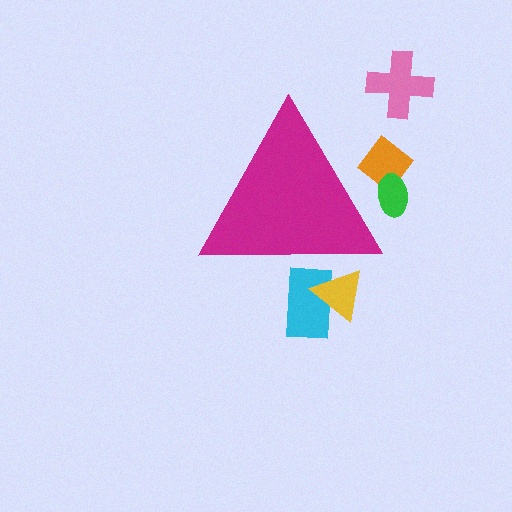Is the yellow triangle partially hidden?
Yes, the yellow triangle is partially hidden behind the magenta triangle.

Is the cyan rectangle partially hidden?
Yes, the cyan rectangle is partially hidden behind the magenta triangle.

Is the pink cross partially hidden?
No, the pink cross is fully visible.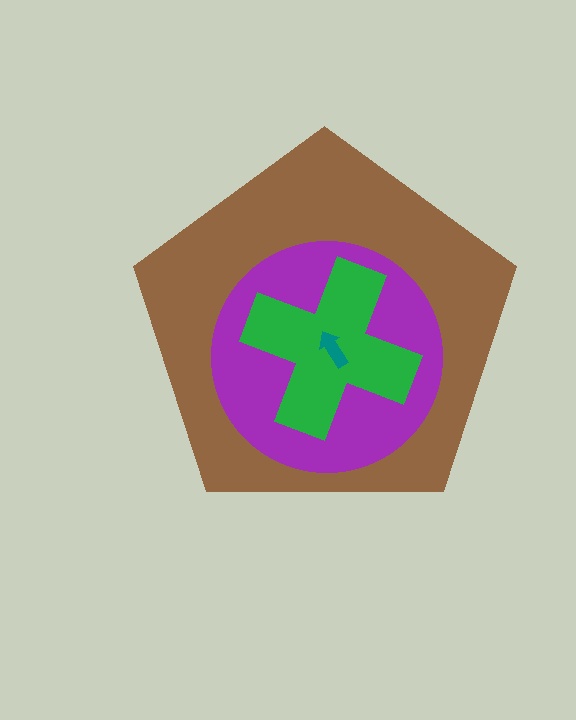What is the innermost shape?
The teal arrow.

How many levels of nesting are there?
4.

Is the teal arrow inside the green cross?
Yes.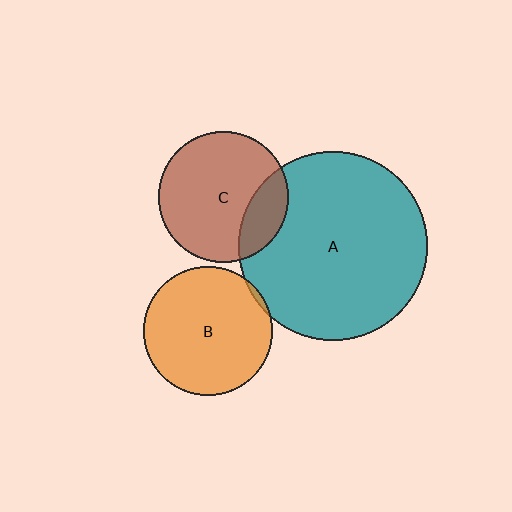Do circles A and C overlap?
Yes.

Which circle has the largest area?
Circle A (teal).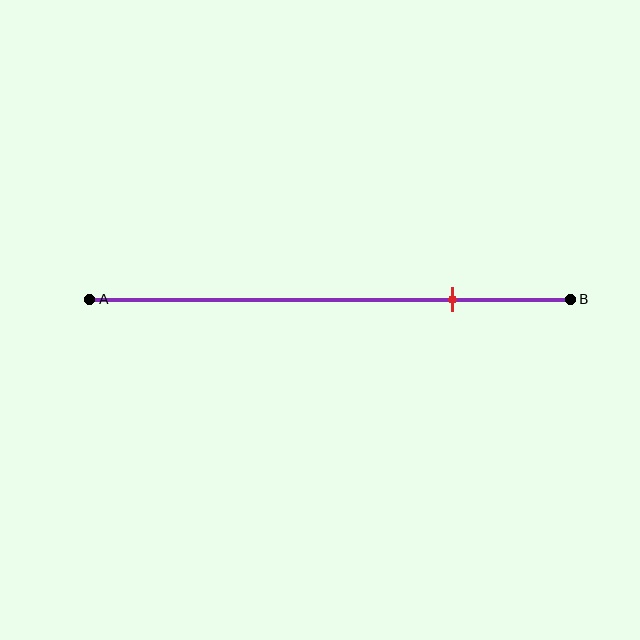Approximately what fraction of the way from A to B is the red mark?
The red mark is approximately 75% of the way from A to B.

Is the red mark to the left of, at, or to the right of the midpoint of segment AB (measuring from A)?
The red mark is to the right of the midpoint of segment AB.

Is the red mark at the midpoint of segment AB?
No, the mark is at about 75% from A, not at the 50% midpoint.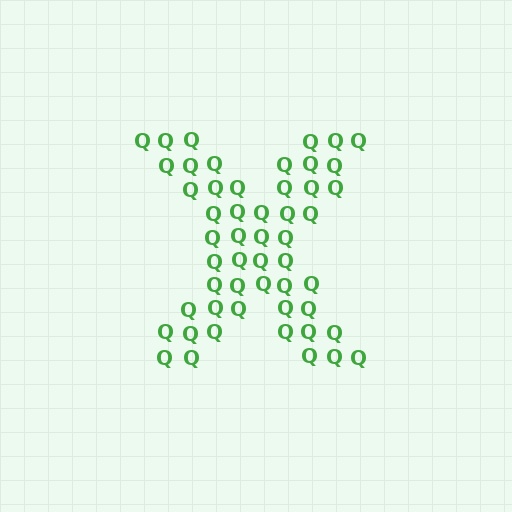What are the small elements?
The small elements are letter Q's.